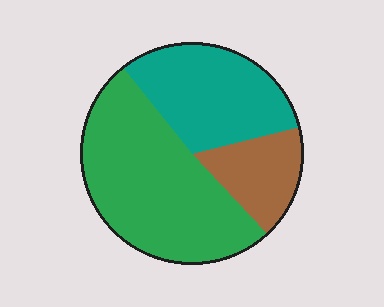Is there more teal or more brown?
Teal.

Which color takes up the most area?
Green, at roughly 50%.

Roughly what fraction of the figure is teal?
Teal covers 32% of the figure.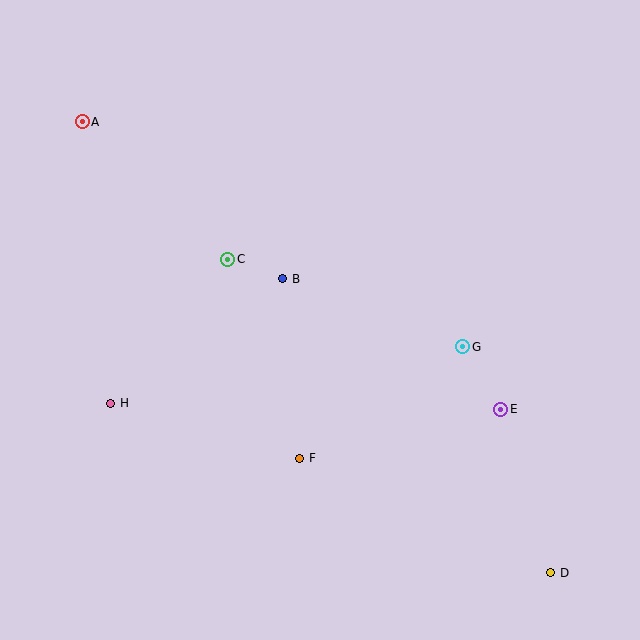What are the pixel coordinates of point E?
Point E is at (501, 409).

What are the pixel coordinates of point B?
Point B is at (283, 279).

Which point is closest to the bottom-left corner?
Point H is closest to the bottom-left corner.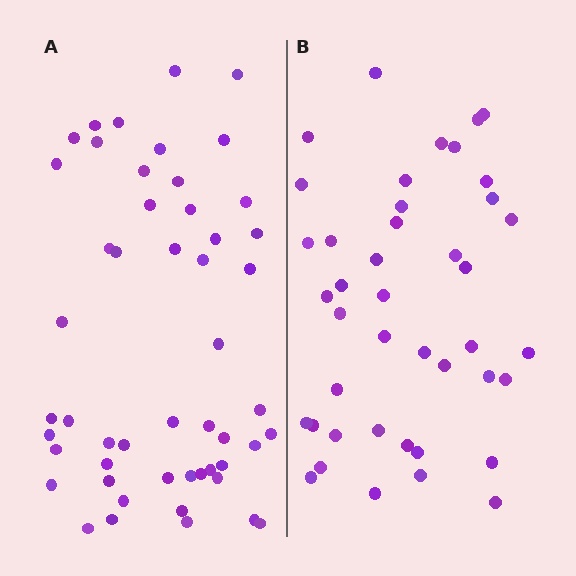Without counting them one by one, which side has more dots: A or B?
Region A (the left region) has more dots.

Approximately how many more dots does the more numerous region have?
Region A has roughly 8 or so more dots than region B.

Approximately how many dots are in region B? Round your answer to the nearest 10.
About 40 dots. (The exact count is 42, which rounds to 40.)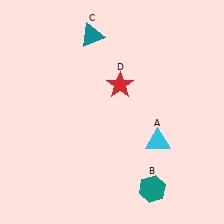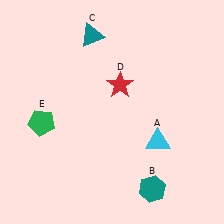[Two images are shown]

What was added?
A green pentagon (E) was added in Image 2.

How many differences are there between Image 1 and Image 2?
There is 1 difference between the two images.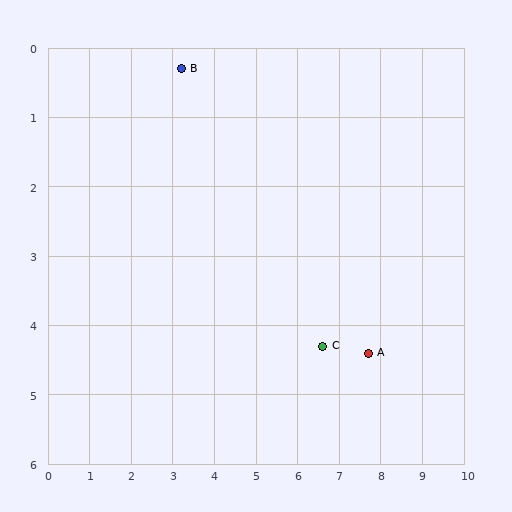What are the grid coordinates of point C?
Point C is at approximately (6.6, 4.3).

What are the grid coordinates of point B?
Point B is at approximately (3.2, 0.3).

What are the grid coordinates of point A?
Point A is at approximately (7.7, 4.4).